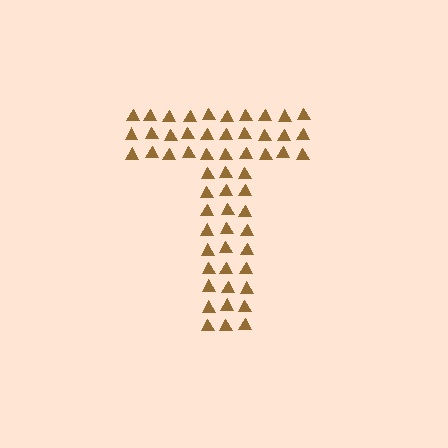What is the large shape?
The large shape is the letter T.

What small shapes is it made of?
It is made of small triangles.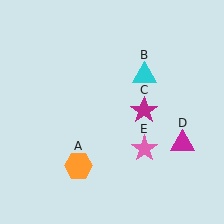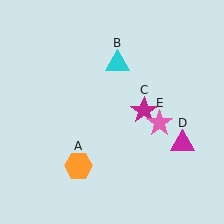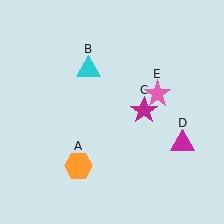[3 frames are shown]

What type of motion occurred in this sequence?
The cyan triangle (object B), pink star (object E) rotated counterclockwise around the center of the scene.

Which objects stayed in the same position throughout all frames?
Orange hexagon (object A) and magenta star (object C) and magenta triangle (object D) remained stationary.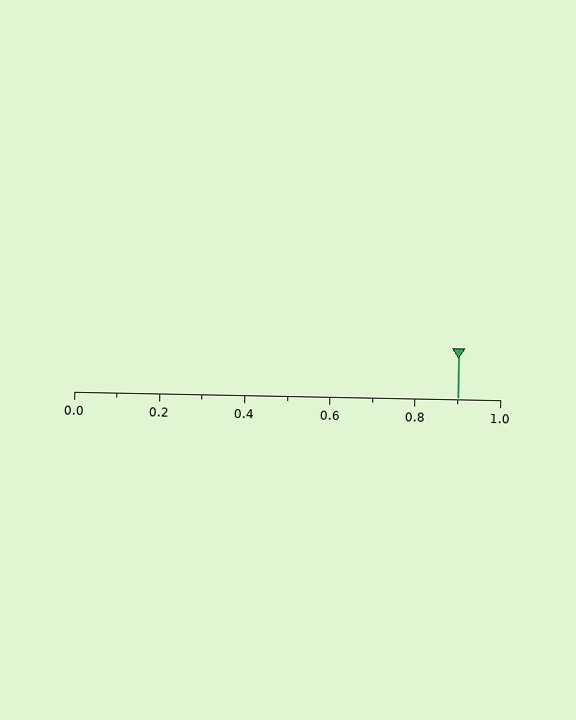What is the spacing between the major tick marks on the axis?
The major ticks are spaced 0.2 apart.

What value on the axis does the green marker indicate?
The marker indicates approximately 0.9.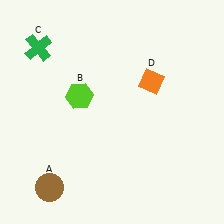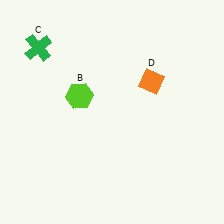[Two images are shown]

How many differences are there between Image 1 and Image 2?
There is 1 difference between the two images.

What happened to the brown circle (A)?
The brown circle (A) was removed in Image 2. It was in the bottom-left area of Image 1.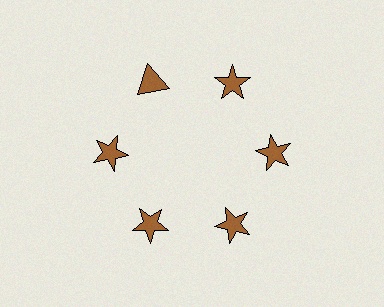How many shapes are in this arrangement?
There are 6 shapes arranged in a ring pattern.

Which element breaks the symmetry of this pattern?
The brown triangle at roughly the 11 o'clock position breaks the symmetry. All other shapes are brown stars.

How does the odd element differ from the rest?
It has a different shape: triangle instead of star.